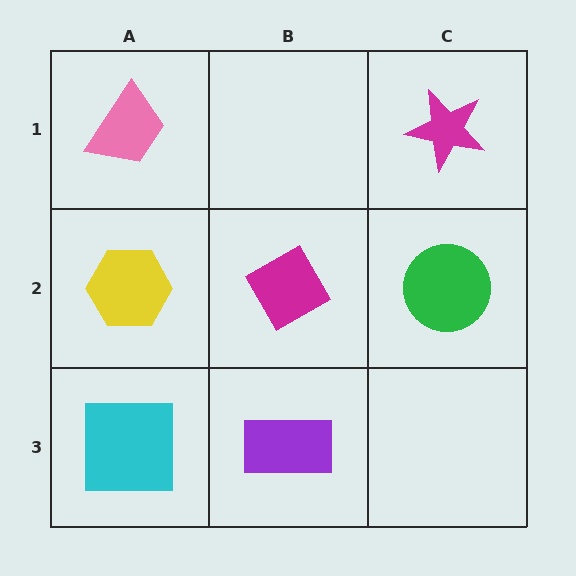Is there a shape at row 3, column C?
No, that cell is empty.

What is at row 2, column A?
A yellow hexagon.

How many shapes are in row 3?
2 shapes.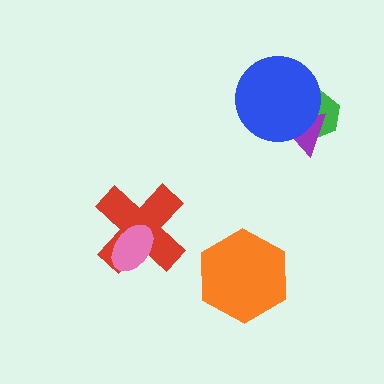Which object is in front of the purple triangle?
The blue circle is in front of the purple triangle.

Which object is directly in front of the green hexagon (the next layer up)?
The purple triangle is directly in front of the green hexagon.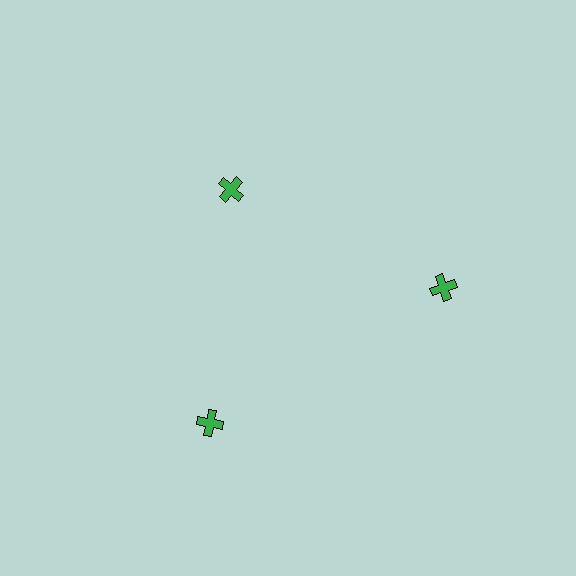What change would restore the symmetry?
The symmetry would be restored by moving it outward, back onto the ring so that all 3 crosses sit at equal angles and equal distance from the center.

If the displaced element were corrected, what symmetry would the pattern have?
It would have 3-fold rotational symmetry — the pattern would map onto itself every 120 degrees.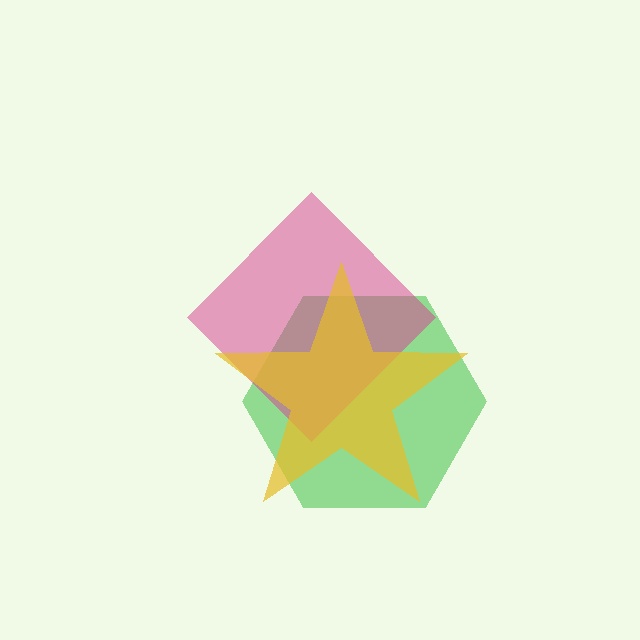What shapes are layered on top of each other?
The layered shapes are: a green hexagon, a magenta diamond, a yellow star.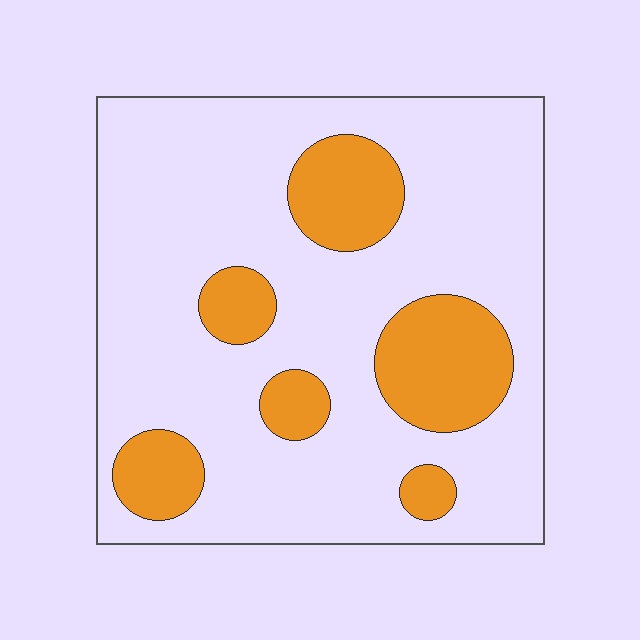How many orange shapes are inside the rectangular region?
6.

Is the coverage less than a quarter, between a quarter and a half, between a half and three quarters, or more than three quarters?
Less than a quarter.